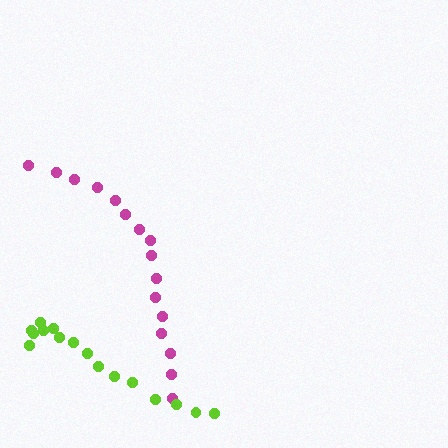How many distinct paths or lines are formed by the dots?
There are 2 distinct paths.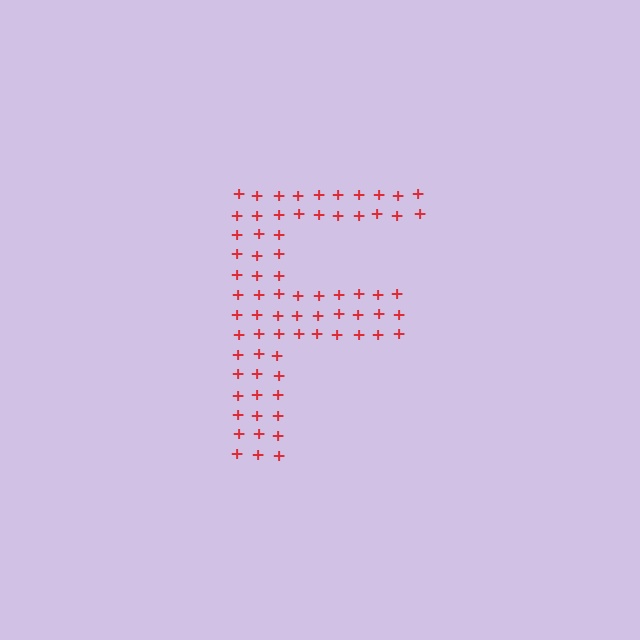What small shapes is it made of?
It is made of small plus signs.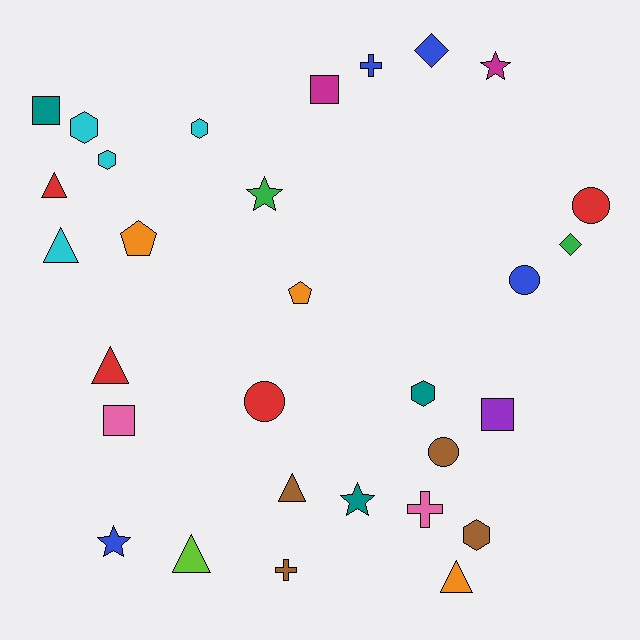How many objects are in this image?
There are 30 objects.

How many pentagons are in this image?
There are 2 pentagons.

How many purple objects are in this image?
There is 1 purple object.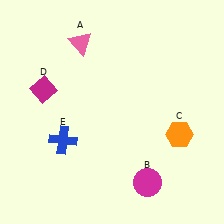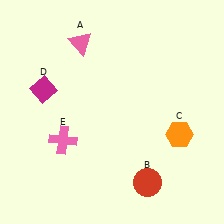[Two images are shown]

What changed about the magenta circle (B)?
In Image 1, B is magenta. In Image 2, it changed to red.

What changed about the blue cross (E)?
In Image 1, E is blue. In Image 2, it changed to pink.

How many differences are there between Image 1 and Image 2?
There are 2 differences between the two images.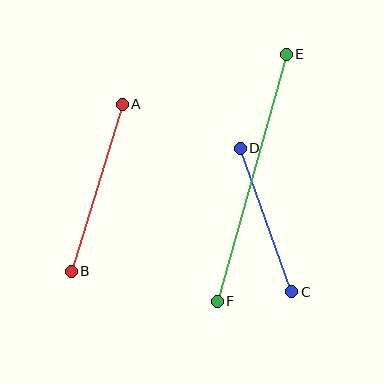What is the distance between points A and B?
The distance is approximately 174 pixels.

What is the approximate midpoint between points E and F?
The midpoint is at approximately (252, 178) pixels.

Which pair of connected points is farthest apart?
Points E and F are farthest apart.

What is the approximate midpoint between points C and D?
The midpoint is at approximately (266, 220) pixels.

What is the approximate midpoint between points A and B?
The midpoint is at approximately (97, 188) pixels.